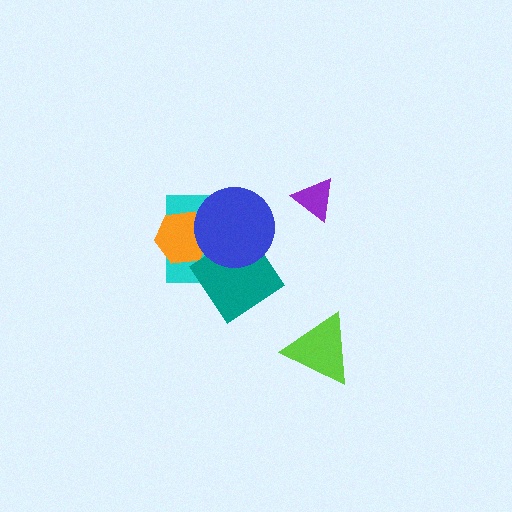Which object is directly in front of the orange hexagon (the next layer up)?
The teal diamond is directly in front of the orange hexagon.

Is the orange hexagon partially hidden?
Yes, it is partially covered by another shape.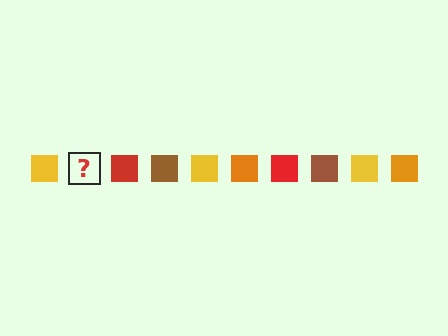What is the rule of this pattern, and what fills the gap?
The rule is that the pattern cycles through yellow, orange, red, brown squares. The gap should be filled with an orange square.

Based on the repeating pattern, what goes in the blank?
The blank should be an orange square.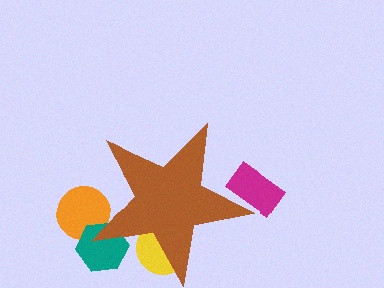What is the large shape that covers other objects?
A brown star.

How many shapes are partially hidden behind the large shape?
4 shapes are partially hidden.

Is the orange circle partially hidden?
Yes, the orange circle is partially hidden behind the brown star.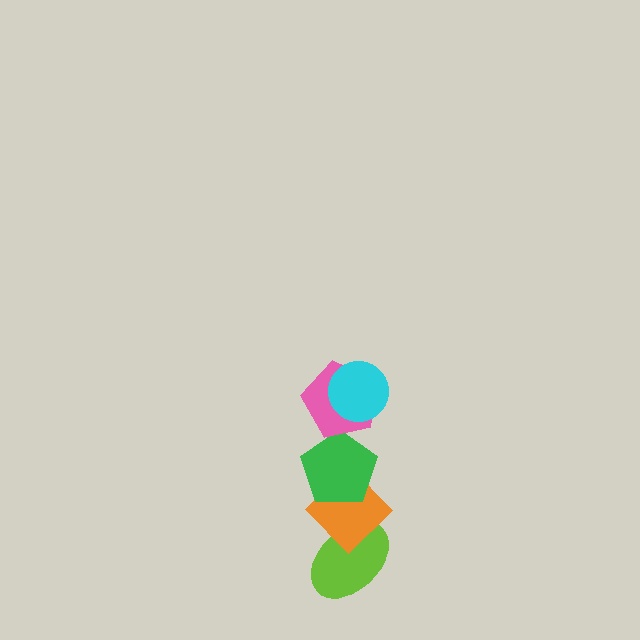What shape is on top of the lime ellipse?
The orange diamond is on top of the lime ellipse.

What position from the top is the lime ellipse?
The lime ellipse is 5th from the top.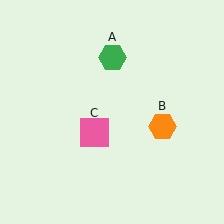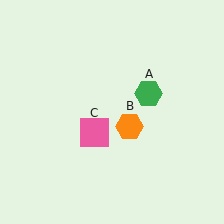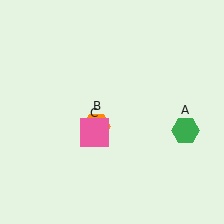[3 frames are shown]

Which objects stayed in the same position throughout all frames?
Pink square (object C) remained stationary.